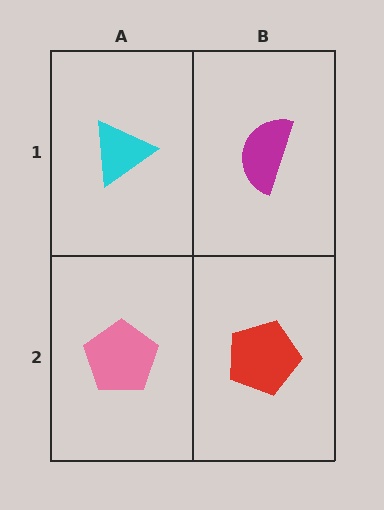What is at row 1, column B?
A magenta semicircle.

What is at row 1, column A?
A cyan triangle.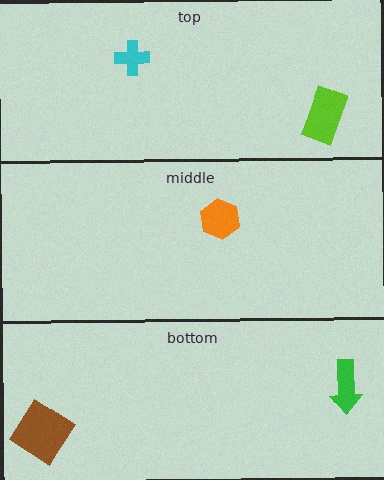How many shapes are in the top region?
2.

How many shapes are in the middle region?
1.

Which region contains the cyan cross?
The top region.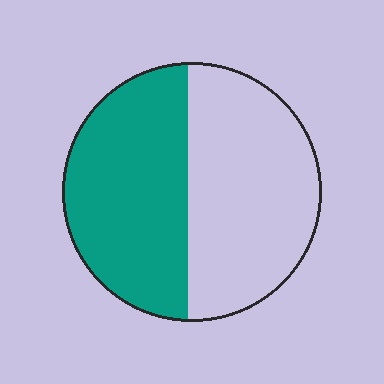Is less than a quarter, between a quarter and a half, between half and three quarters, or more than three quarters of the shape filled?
Between a quarter and a half.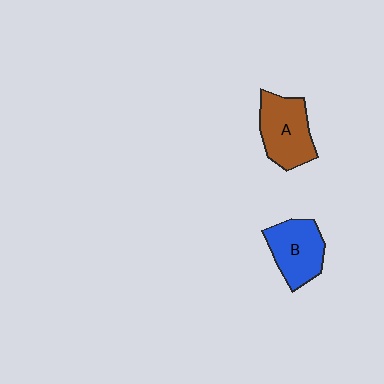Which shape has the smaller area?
Shape B (blue).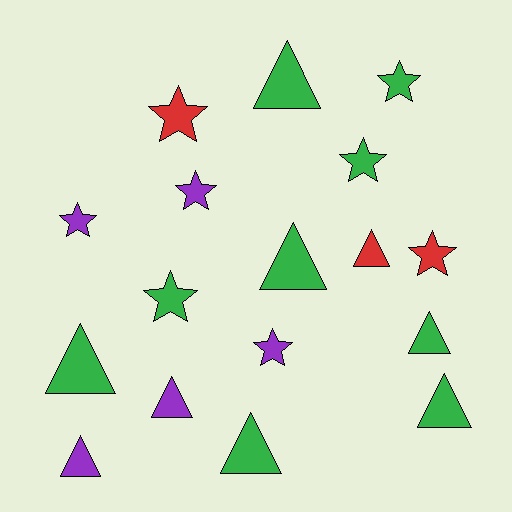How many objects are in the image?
There are 17 objects.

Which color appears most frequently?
Green, with 9 objects.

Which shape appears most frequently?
Triangle, with 9 objects.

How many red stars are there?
There are 2 red stars.